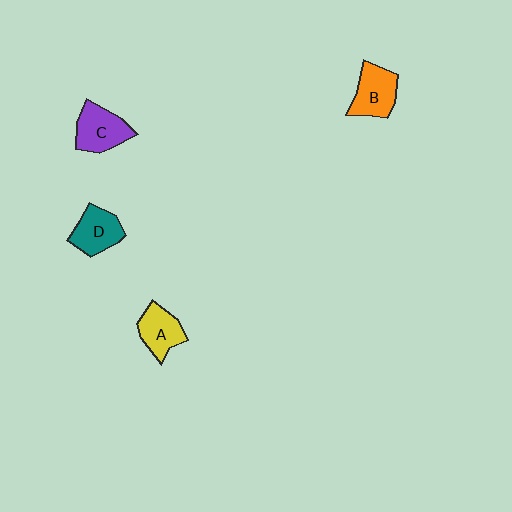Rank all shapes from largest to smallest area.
From largest to smallest: C (purple), B (orange), D (teal), A (yellow).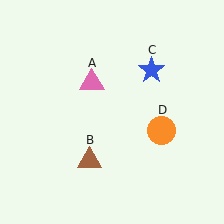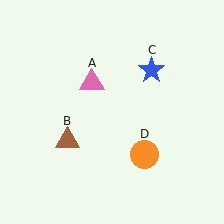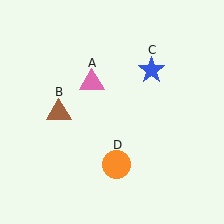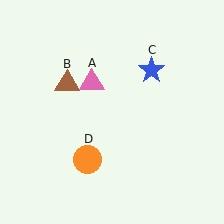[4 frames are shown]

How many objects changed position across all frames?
2 objects changed position: brown triangle (object B), orange circle (object D).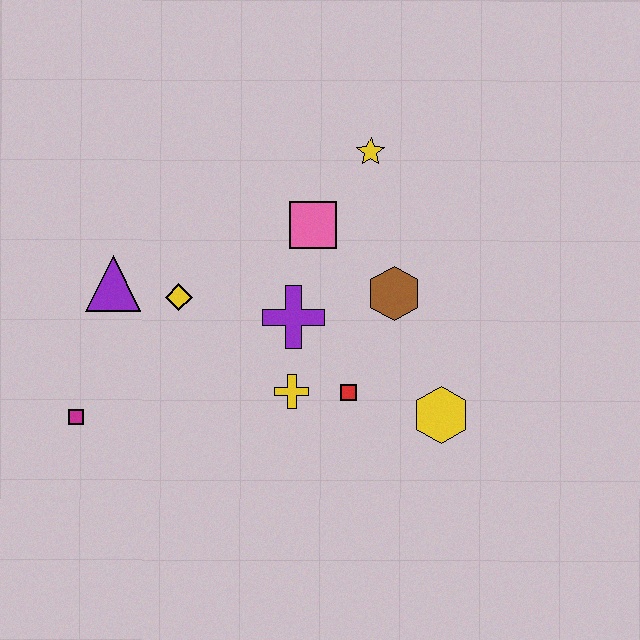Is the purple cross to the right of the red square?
No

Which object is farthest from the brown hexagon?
The magenta square is farthest from the brown hexagon.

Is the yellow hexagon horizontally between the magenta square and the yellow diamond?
No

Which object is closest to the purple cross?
The yellow cross is closest to the purple cross.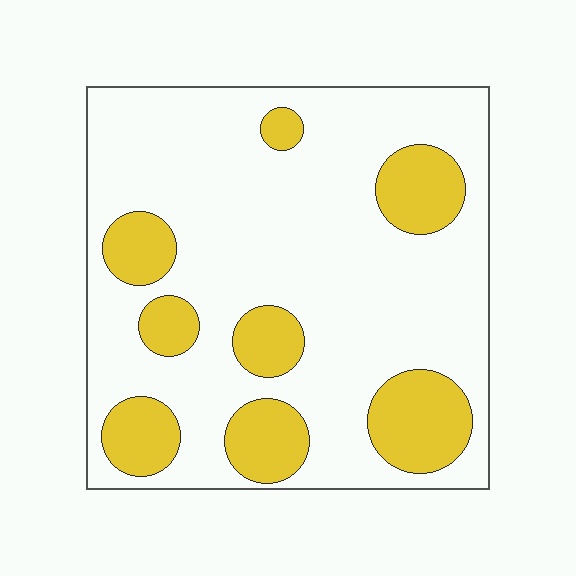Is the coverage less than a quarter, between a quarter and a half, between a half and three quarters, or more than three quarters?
Less than a quarter.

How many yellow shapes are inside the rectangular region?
8.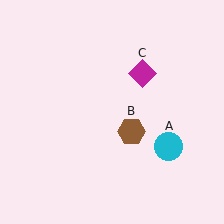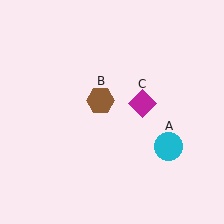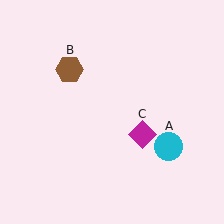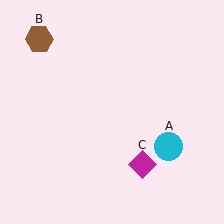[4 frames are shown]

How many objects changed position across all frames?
2 objects changed position: brown hexagon (object B), magenta diamond (object C).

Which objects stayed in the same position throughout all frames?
Cyan circle (object A) remained stationary.